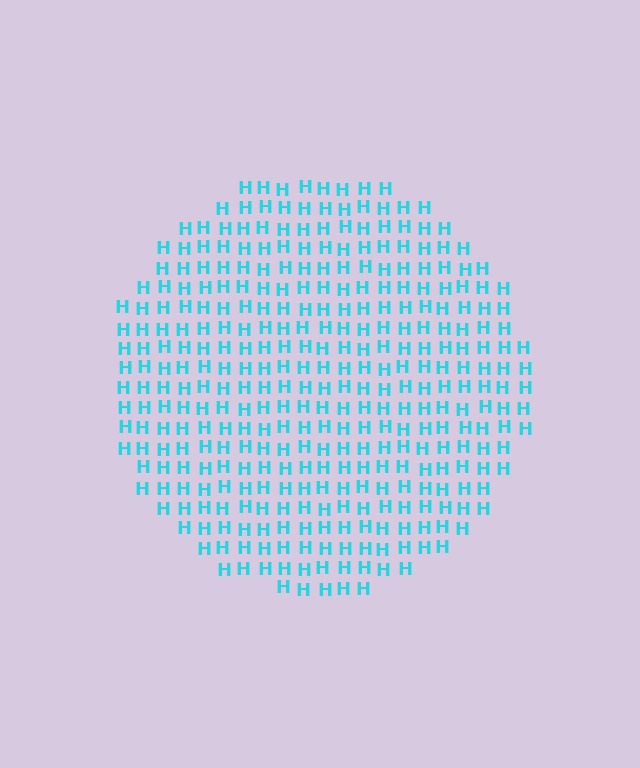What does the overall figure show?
The overall figure shows a circle.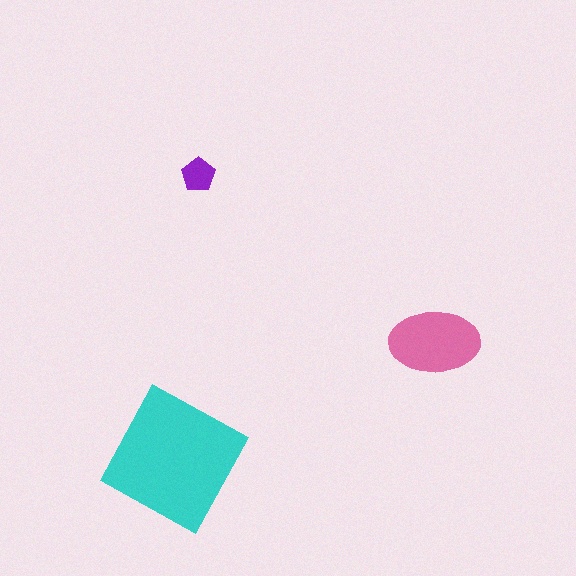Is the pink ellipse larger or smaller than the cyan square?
Smaller.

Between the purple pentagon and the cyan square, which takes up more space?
The cyan square.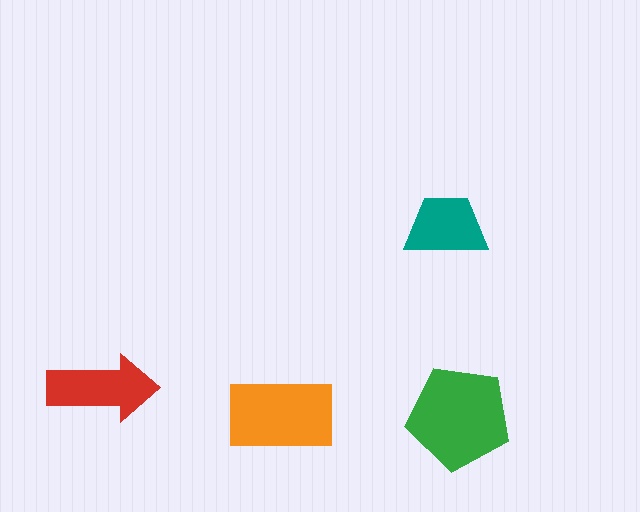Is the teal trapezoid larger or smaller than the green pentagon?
Smaller.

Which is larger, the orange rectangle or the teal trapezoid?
The orange rectangle.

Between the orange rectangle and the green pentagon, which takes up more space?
The green pentagon.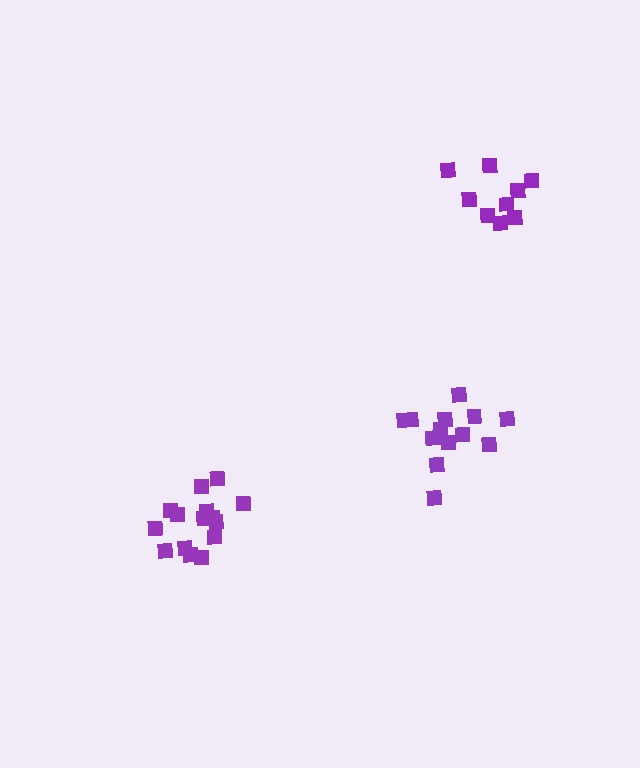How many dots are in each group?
Group 1: 13 dots, Group 2: 15 dots, Group 3: 9 dots (37 total).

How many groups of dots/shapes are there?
There are 3 groups.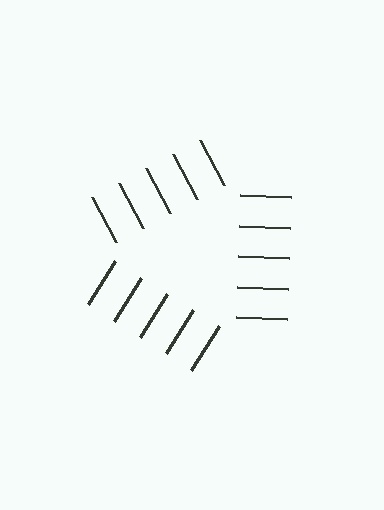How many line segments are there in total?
15 — 5 along each of the 3 edges.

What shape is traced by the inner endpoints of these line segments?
An illusory triangle — the line segments terminate on its edges but no continuous stroke is drawn.